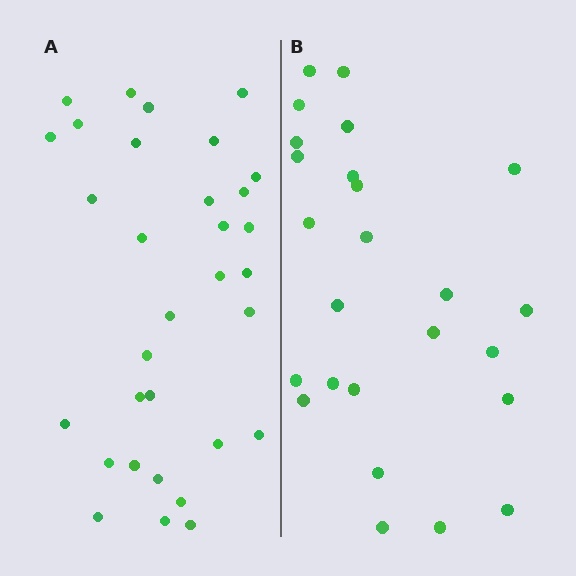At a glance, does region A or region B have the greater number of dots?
Region A (the left region) has more dots.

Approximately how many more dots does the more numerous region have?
Region A has roughly 8 or so more dots than region B.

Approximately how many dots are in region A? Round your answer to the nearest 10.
About 30 dots. (The exact count is 32, which rounds to 30.)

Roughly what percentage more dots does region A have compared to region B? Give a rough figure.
About 30% more.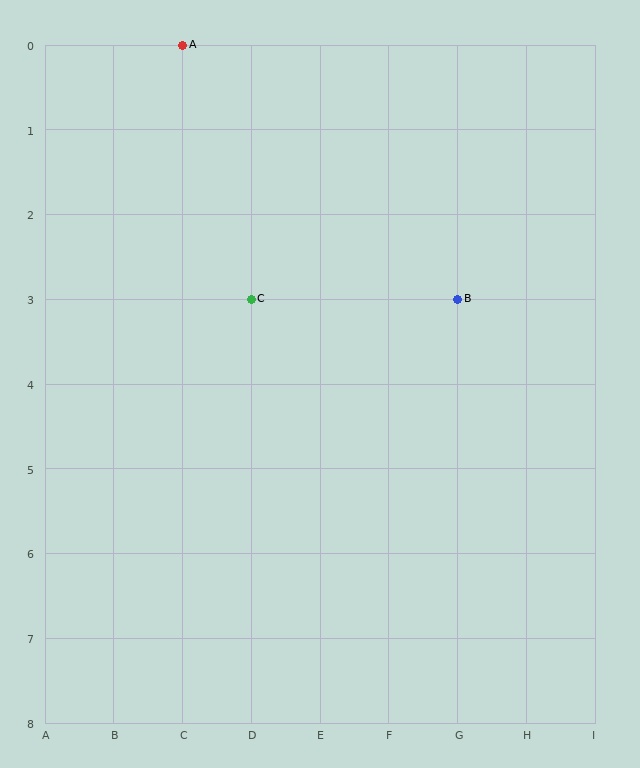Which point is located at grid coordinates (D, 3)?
Point C is at (D, 3).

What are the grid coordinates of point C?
Point C is at grid coordinates (D, 3).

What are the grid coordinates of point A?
Point A is at grid coordinates (C, 0).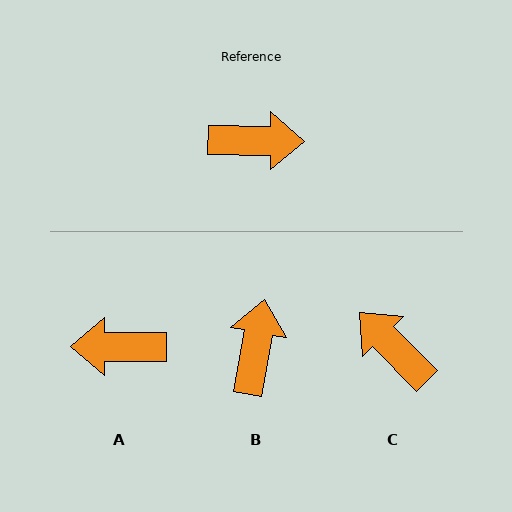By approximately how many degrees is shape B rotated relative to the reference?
Approximately 80 degrees counter-clockwise.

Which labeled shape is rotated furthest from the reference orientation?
A, about 179 degrees away.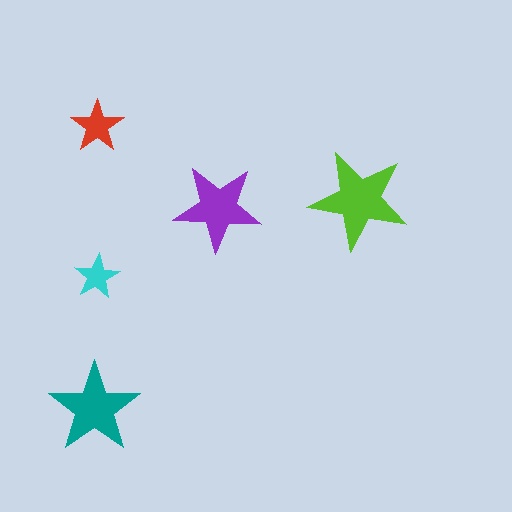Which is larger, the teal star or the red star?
The teal one.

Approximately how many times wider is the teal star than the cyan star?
About 2 times wider.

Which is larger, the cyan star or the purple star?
The purple one.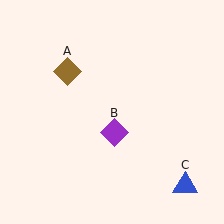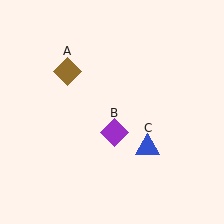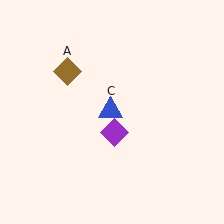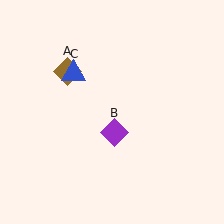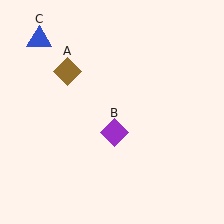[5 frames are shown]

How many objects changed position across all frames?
1 object changed position: blue triangle (object C).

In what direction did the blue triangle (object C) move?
The blue triangle (object C) moved up and to the left.